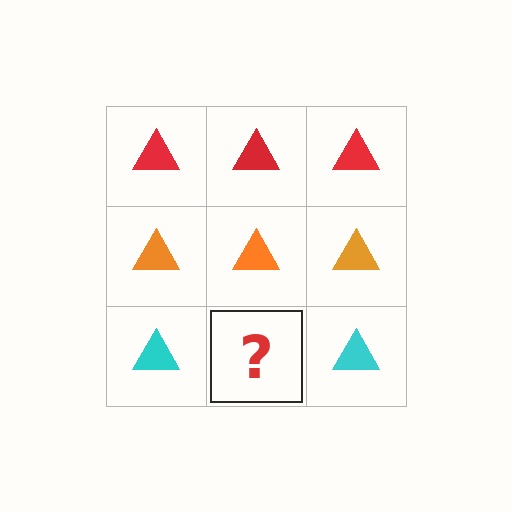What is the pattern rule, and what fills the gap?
The rule is that each row has a consistent color. The gap should be filled with a cyan triangle.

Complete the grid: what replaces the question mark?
The question mark should be replaced with a cyan triangle.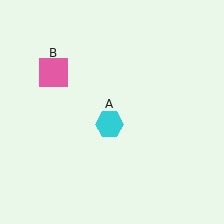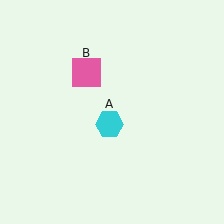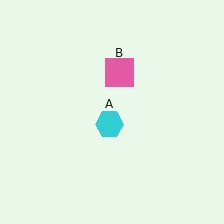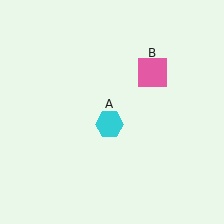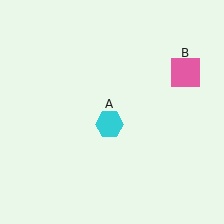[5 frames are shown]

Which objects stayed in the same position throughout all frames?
Cyan hexagon (object A) remained stationary.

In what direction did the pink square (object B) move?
The pink square (object B) moved right.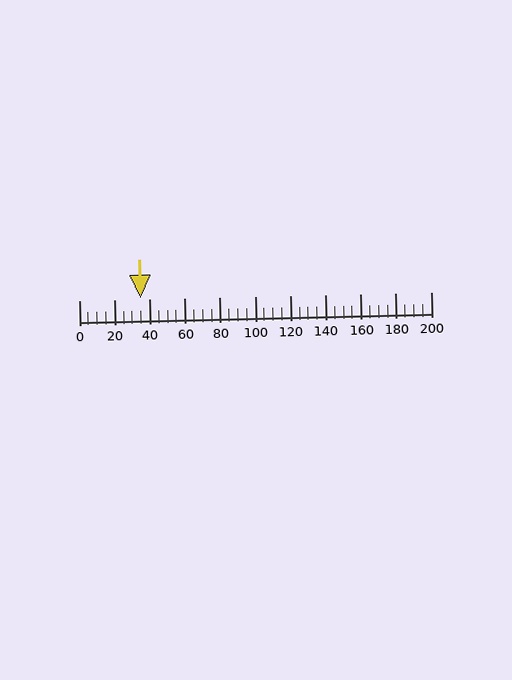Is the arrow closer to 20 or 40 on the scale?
The arrow is closer to 40.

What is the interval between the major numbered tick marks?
The major tick marks are spaced 20 units apart.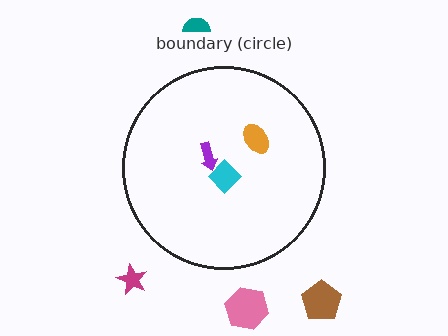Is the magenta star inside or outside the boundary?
Outside.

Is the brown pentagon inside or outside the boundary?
Outside.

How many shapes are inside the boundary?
3 inside, 4 outside.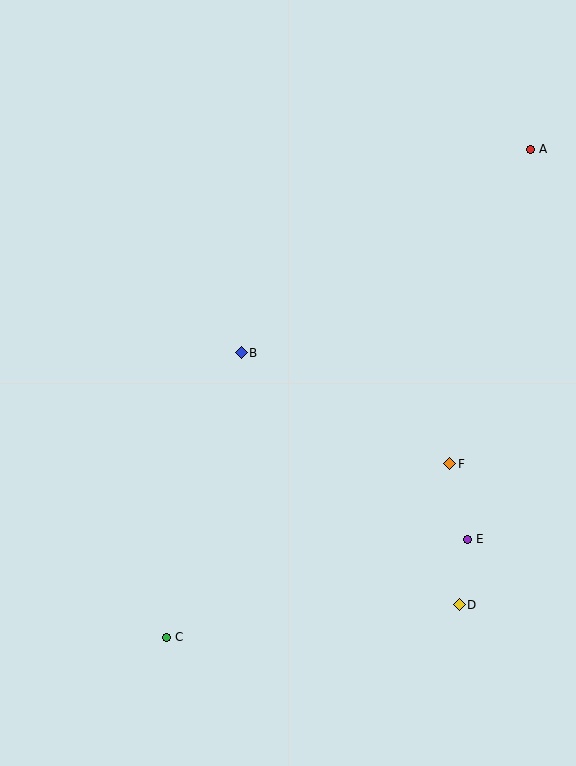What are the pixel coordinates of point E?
Point E is at (468, 539).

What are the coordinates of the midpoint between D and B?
The midpoint between D and B is at (350, 479).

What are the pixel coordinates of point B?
Point B is at (241, 353).